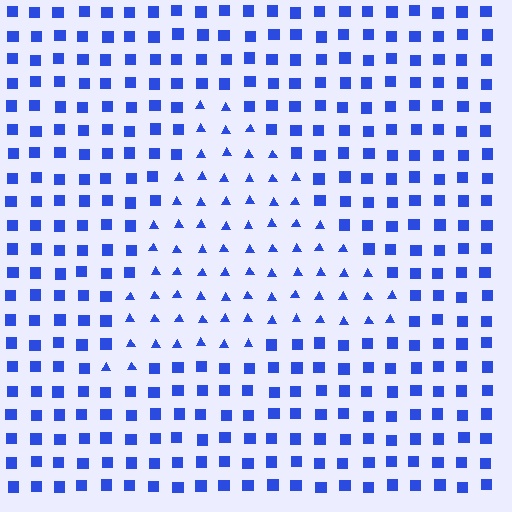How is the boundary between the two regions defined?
The boundary is defined by a change in element shape: triangles inside vs. squares outside. All elements share the same color and spacing.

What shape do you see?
I see a triangle.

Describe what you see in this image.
The image is filled with small blue elements arranged in a uniform grid. A triangle-shaped region contains triangles, while the surrounding area contains squares. The boundary is defined purely by the change in element shape.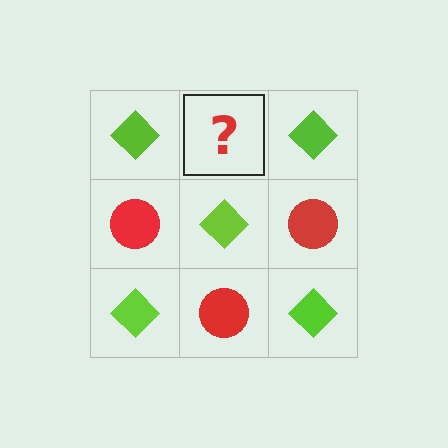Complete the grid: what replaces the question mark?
The question mark should be replaced with a red circle.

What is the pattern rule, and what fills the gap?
The rule is that it alternates lime diamond and red circle in a checkerboard pattern. The gap should be filled with a red circle.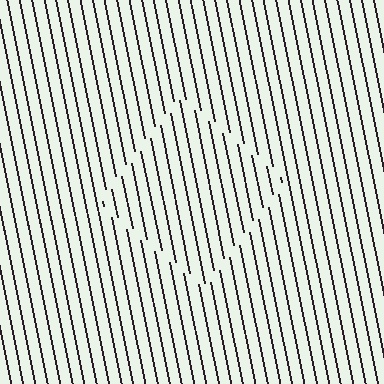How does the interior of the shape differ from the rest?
The interior of the shape contains the same grating, shifted by half a period — the contour is defined by the phase discontinuity where line-ends from the inner and outer gratings abut.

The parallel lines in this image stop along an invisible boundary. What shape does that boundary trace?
An illusory square. The interior of the shape contains the same grating, shifted by half a period — the contour is defined by the phase discontinuity where line-ends from the inner and outer gratings abut.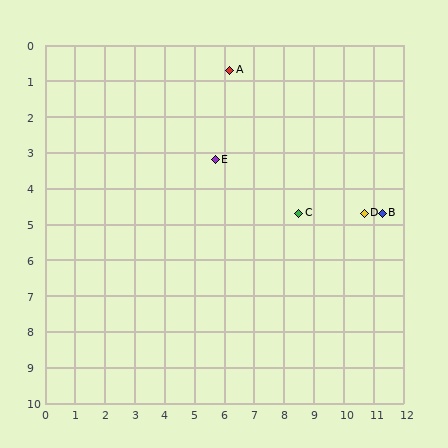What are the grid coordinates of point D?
Point D is at approximately (10.7, 4.7).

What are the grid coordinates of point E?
Point E is at approximately (5.7, 3.2).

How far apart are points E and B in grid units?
Points E and B are about 5.8 grid units apart.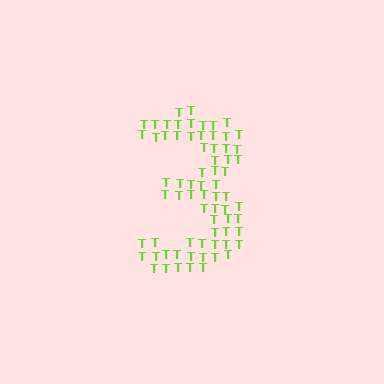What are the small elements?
The small elements are letter T's.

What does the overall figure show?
The overall figure shows the digit 3.